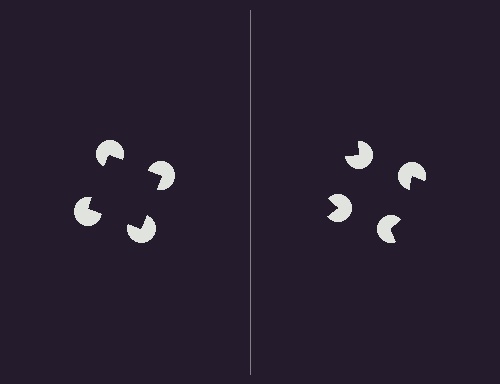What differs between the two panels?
The pac-man discs are positioned identically on both sides; only the wedge orientations differ. On the left they align to a square; on the right they are misaligned.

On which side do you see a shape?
An illusory square appears on the left side. On the right side the wedge cuts are rotated, so no coherent shape forms.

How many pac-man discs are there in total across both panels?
8 — 4 on each side.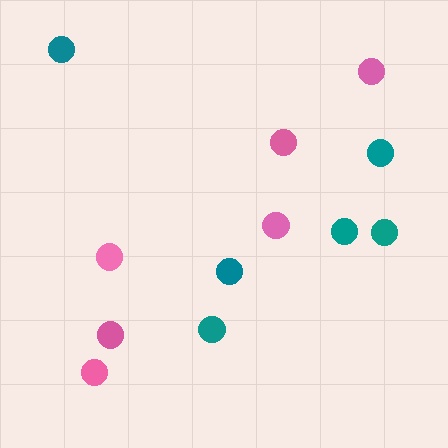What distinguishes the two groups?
There are 2 groups: one group of pink circles (6) and one group of teal circles (6).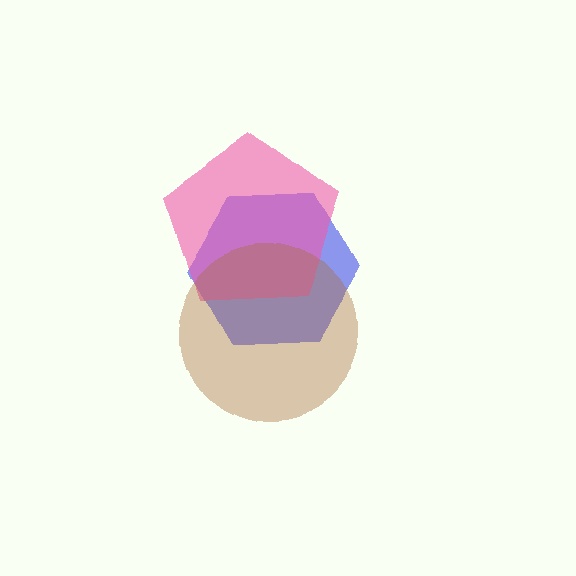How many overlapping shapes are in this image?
There are 3 overlapping shapes in the image.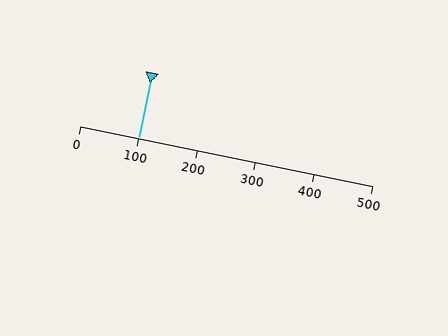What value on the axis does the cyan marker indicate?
The marker indicates approximately 100.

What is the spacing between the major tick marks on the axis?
The major ticks are spaced 100 apart.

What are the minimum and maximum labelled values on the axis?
The axis runs from 0 to 500.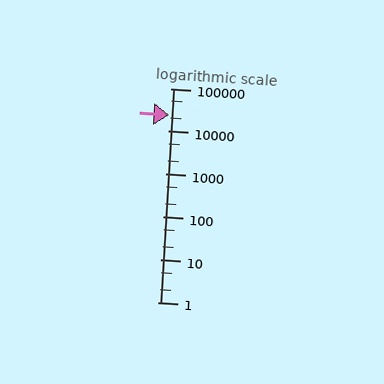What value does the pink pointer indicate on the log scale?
The pointer indicates approximately 24000.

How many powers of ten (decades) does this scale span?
The scale spans 5 decades, from 1 to 100000.